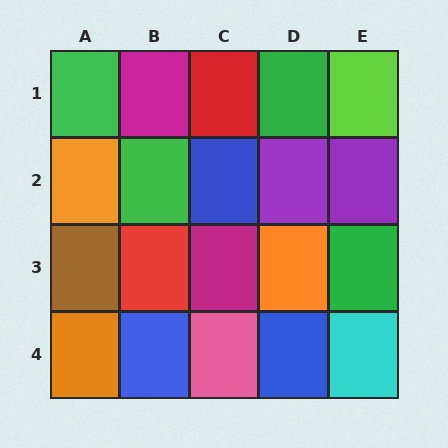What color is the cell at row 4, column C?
Pink.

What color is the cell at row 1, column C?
Red.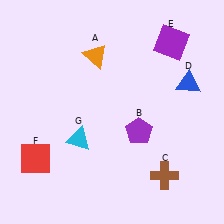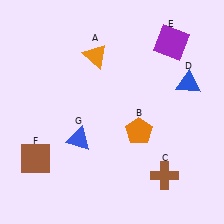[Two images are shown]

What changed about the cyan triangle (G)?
In Image 1, G is cyan. In Image 2, it changed to blue.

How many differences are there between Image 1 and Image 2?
There are 3 differences between the two images.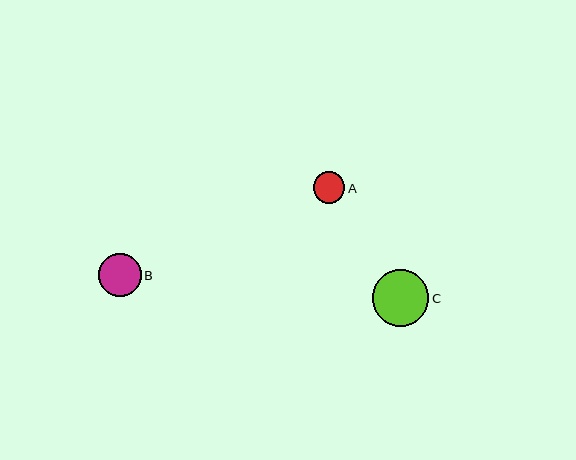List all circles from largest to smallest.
From largest to smallest: C, B, A.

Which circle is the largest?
Circle C is the largest with a size of approximately 56 pixels.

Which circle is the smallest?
Circle A is the smallest with a size of approximately 31 pixels.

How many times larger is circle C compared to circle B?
Circle C is approximately 1.3 times the size of circle B.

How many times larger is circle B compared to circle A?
Circle B is approximately 1.4 times the size of circle A.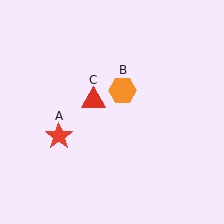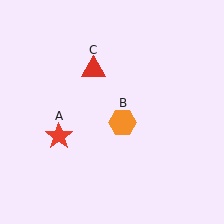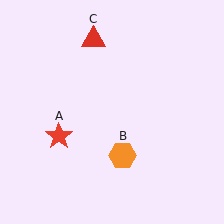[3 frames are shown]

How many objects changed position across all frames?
2 objects changed position: orange hexagon (object B), red triangle (object C).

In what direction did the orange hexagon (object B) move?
The orange hexagon (object B) moved down.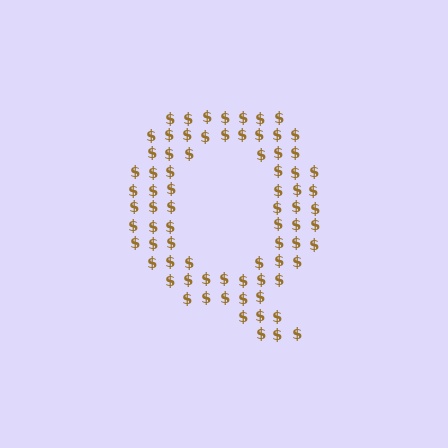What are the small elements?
The small elements are dollar signs.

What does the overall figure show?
The overall figure shows the letter Q.